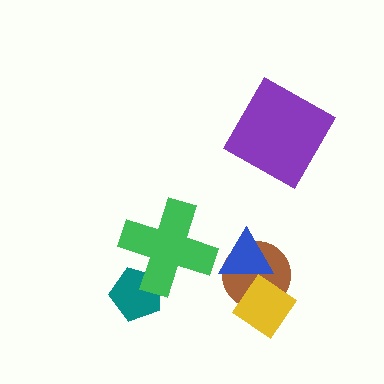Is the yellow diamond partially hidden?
Yes, it is partially covered by another shape.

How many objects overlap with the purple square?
0 objects overlap with the purple square.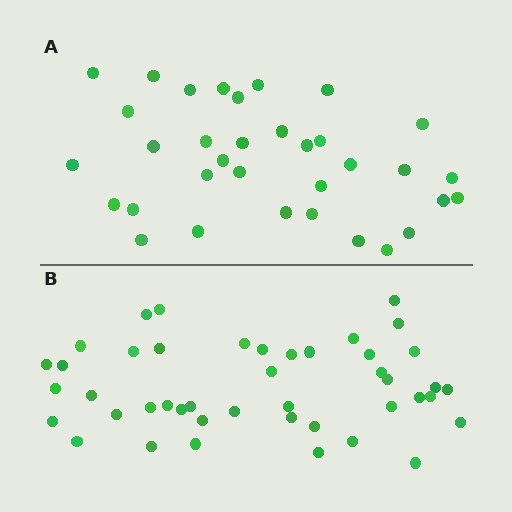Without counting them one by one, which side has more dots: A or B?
Region B (the bottom region) has more dots.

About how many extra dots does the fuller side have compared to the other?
Region B has roughly 10 or so more dots than region A.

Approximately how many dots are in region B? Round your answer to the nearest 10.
About 40 dots. (The exact count is 44, which rounds to 40.)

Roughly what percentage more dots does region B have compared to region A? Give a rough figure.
About 30% more.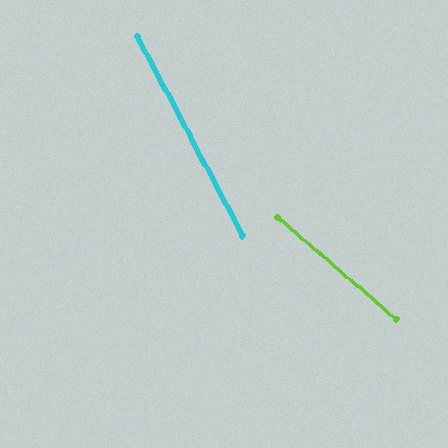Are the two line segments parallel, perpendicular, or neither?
Neither parallel nor perpendicular — they differ by about 22°.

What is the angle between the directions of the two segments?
Approximately 22 degrees.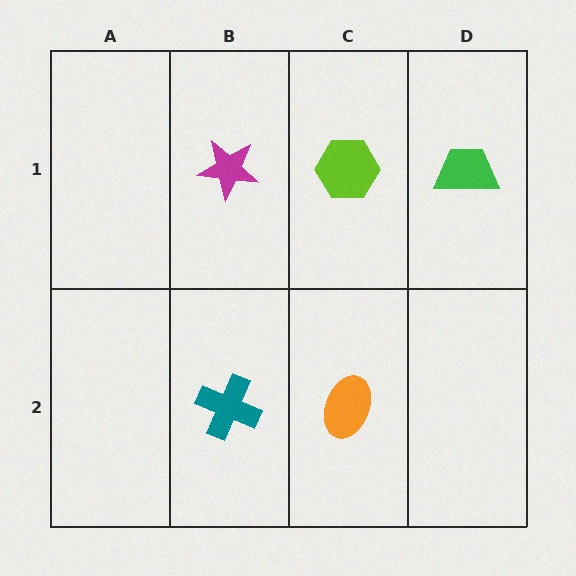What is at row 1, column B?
A magenta star.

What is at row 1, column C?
A lime hexagon.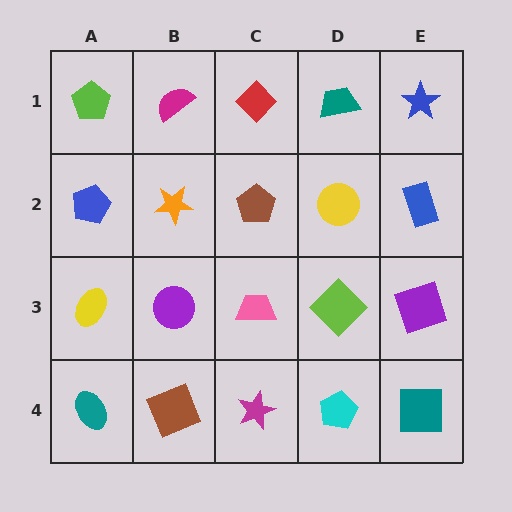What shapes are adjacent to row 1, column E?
A blue rectangle (row 2, column E), a teal trapezoid (row 1, column D).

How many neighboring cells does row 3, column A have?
3.